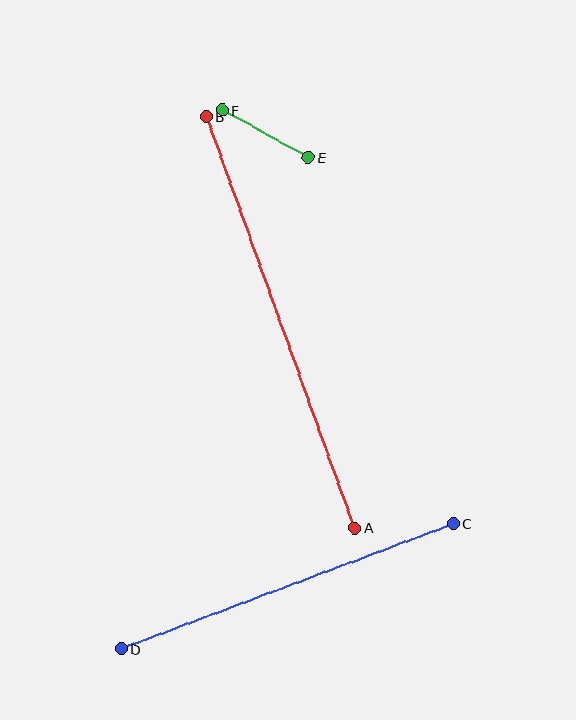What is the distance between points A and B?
The distance is approximately 437 pixels.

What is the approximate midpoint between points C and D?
The midpoint is at approximately (287, 586) pixels.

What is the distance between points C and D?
The distance is approximately 355 pixels.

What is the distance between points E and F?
The distance is approximately 98 pixels.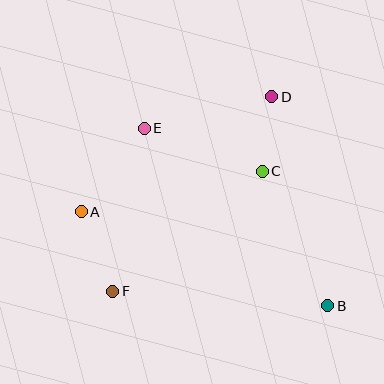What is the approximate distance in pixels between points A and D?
The distance between A and D is approximately 223 pixels.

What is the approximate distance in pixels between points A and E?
The distance between A and E is approximately 105 pixels.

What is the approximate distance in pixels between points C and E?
The distance between C and E is approximately 125 pixels.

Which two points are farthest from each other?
Points A and B are farthest from each other.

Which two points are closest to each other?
Points C and D are closest to each other.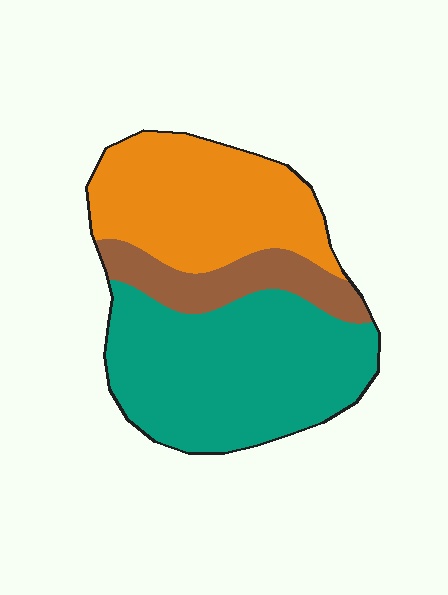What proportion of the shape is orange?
Orange covers 36% of the shape.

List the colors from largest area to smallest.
From largest to smallest: teal, orange, brown.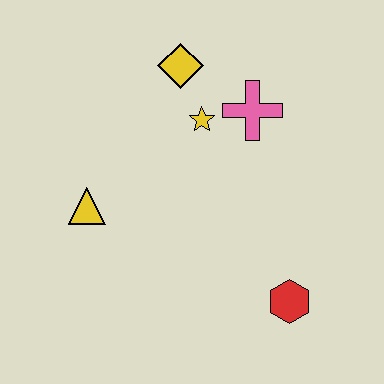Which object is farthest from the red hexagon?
The yellow diamond is farthest from the red hexagon.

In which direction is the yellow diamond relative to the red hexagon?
The yellow diamond is above the red hexagon.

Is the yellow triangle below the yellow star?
Yes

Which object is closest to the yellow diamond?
The yellow star is closest to the yellow diamond.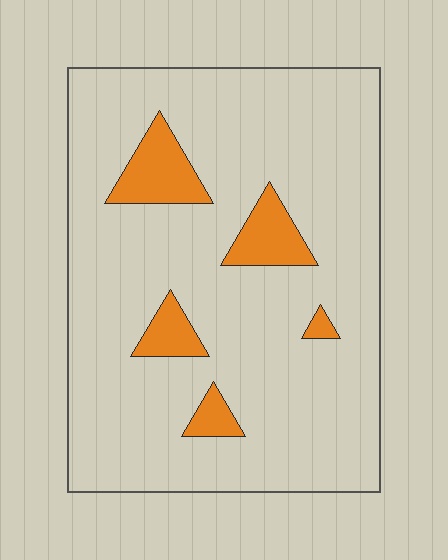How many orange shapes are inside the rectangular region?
5.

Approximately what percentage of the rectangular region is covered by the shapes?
Approximately 10%.